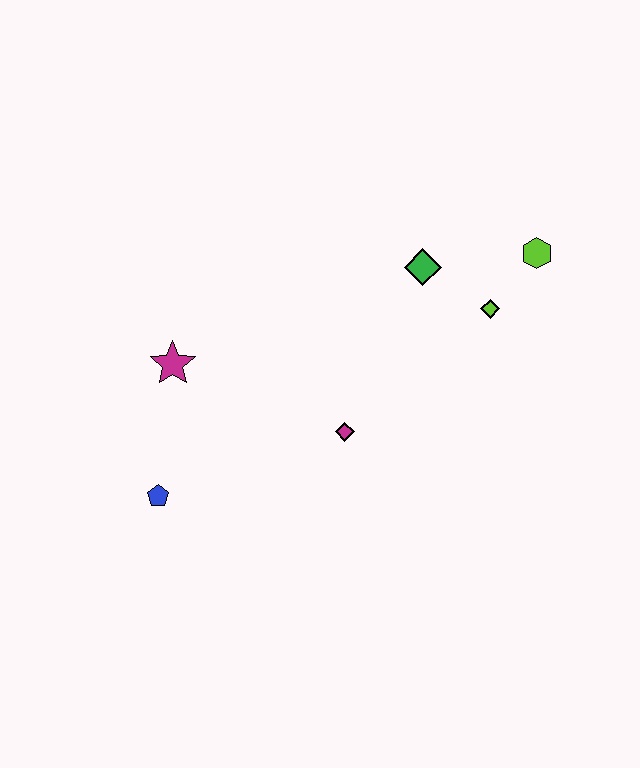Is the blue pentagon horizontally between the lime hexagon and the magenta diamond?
No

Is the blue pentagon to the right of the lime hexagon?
No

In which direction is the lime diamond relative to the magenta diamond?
The lime diamond is to the right of the magenta diamond.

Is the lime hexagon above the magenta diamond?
Yes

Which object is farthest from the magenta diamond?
The lime hexagon is farthest from the magenta diamond.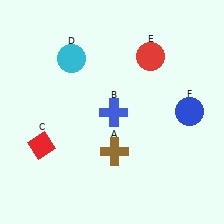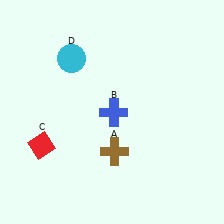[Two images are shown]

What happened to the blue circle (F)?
The blue circle (F) was removed in Image 2. It was in the top-right area of Image 1.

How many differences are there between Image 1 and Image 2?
There are 2 differences between the two images.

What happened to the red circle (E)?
The red circle (E) was removed in Image 2. It was in the top-right area of Image 1.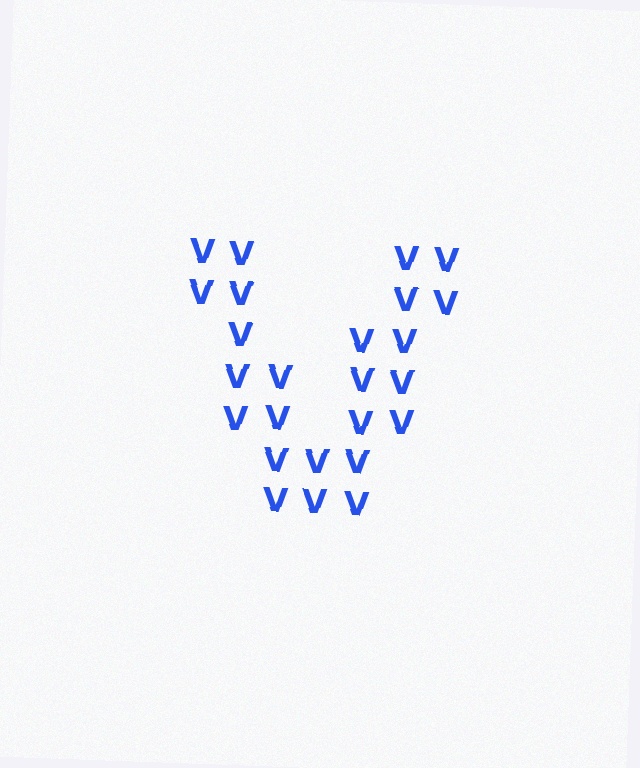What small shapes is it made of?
It is made of small letter V's.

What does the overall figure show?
The overall figure shows the letter V.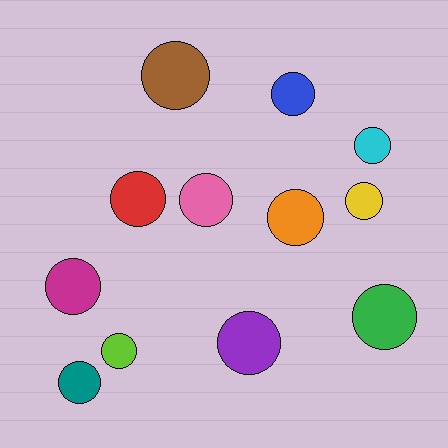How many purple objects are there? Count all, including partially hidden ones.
There is 1 purple object.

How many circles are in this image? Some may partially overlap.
There are 12 circles.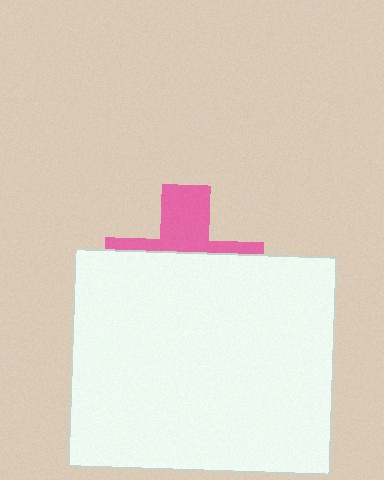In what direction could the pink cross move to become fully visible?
The pink cross could move up. That would shift it out from behind the white rectangle entirely.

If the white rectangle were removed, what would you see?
You would see the complete pink cross.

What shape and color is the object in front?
The object in front is a white rectangle.